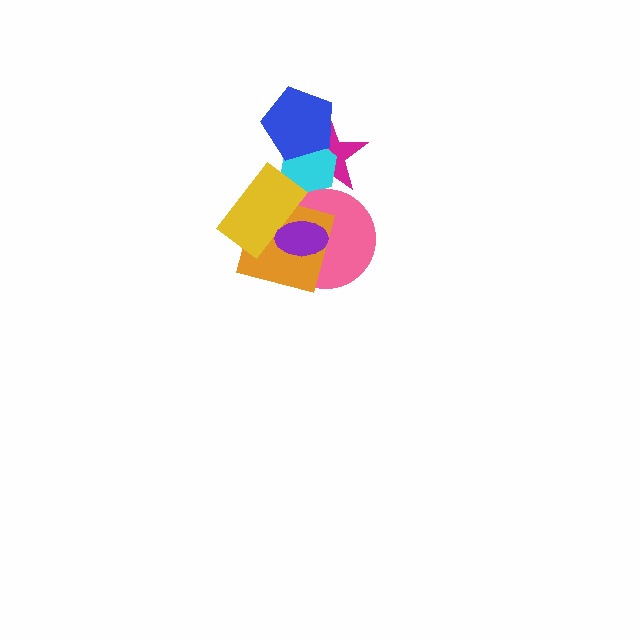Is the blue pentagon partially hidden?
No, no other shape covers it.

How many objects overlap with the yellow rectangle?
4 objects overlap with the yellow rectangle.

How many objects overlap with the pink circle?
3 objects overlap with the pink circle.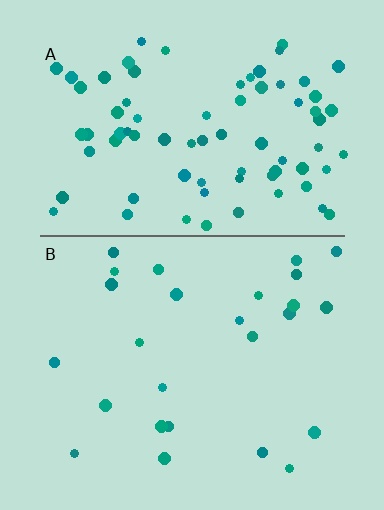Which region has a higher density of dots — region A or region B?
A (the top).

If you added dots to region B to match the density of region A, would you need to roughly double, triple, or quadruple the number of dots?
Approximately triple.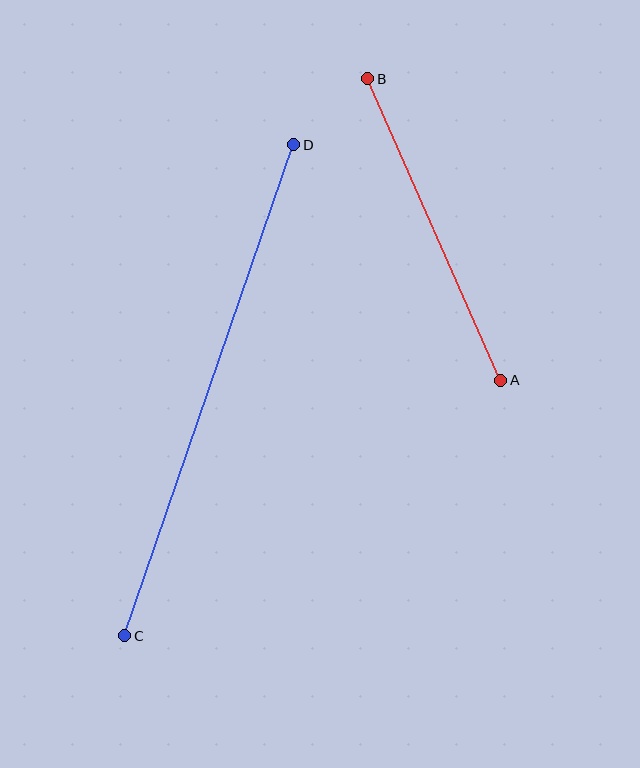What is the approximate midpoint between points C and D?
The midpoint is at approximately (209, 390) pixels.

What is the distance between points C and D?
The distance is approximately 519 pixels.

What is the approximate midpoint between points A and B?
The midpoint is at approximately (434, 229) pixels.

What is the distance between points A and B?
The distance is approximately 329 pixels.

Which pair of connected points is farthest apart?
Points C and D are farthest apart.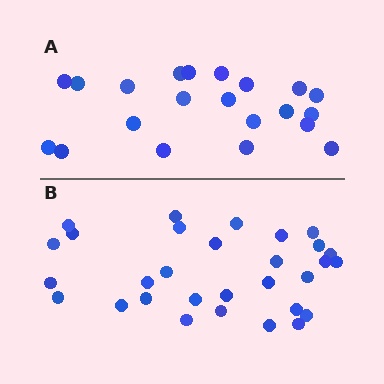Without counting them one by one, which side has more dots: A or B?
Region B (the bottom region) has more dots.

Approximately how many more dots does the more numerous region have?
Region B has roughly 8 or so more dots than region A.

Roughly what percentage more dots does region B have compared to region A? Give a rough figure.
About 45% more.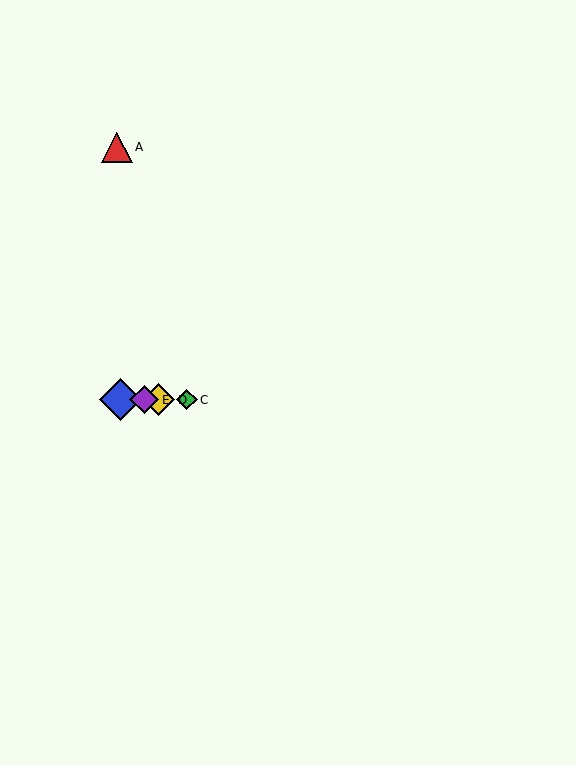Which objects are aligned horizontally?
Objects B, C, D, E are aligned horizontally.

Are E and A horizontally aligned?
No, E is at y≈400 and A is at y≈147.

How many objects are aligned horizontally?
4 objects (B, C, D, E) are aligned horizontally.